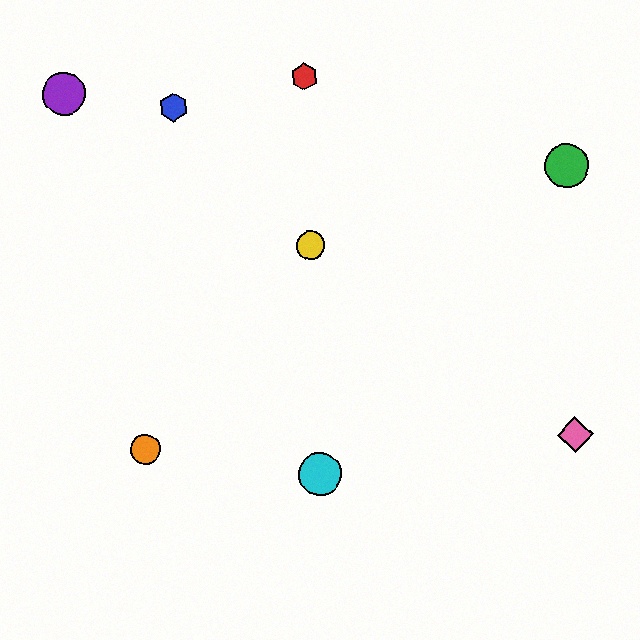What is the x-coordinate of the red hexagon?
The red hexagon is at x≈304.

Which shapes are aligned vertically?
The red hexagon, the yellow circle, the cyan circle are aligned vertically.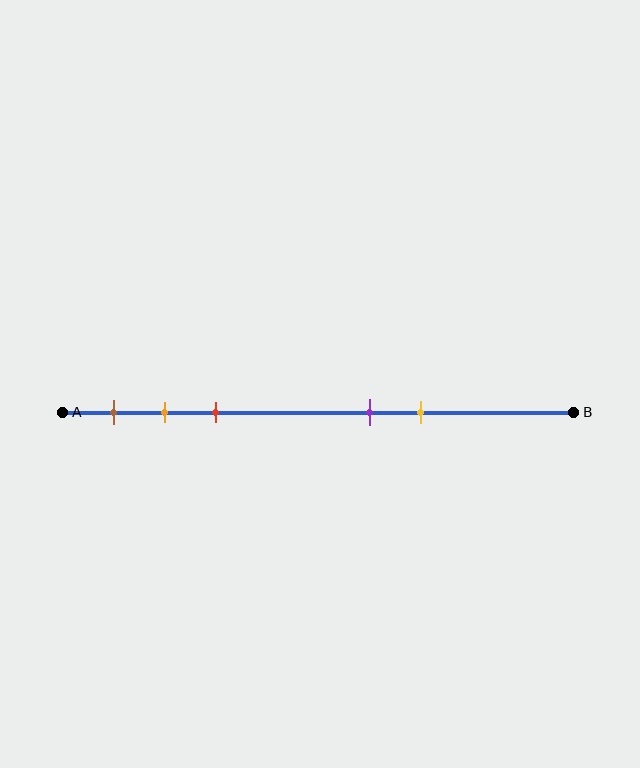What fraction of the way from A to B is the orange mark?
The orange mark is approximately 20% (0.2) of the way from A to B.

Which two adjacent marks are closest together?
The orange and red marks are the closest adjacent pair.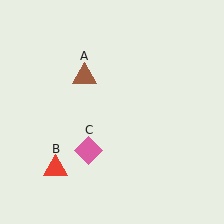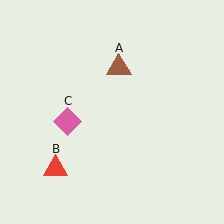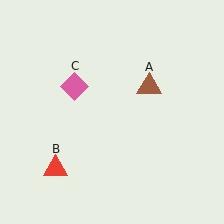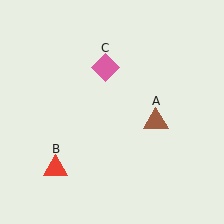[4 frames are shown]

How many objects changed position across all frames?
2 objects changed position: brown triangle (object A), pink diamond (object C).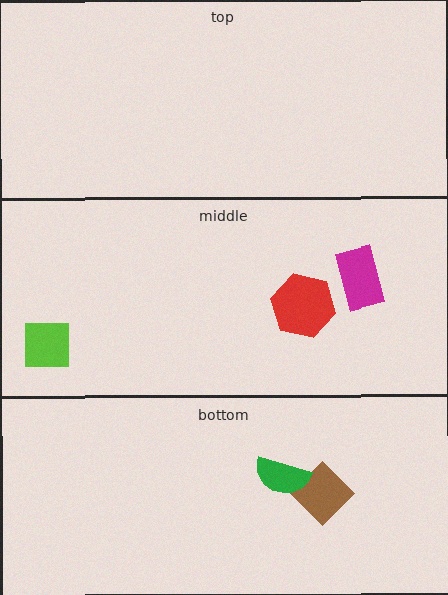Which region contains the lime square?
The middle region.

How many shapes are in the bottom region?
2.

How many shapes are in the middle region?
3.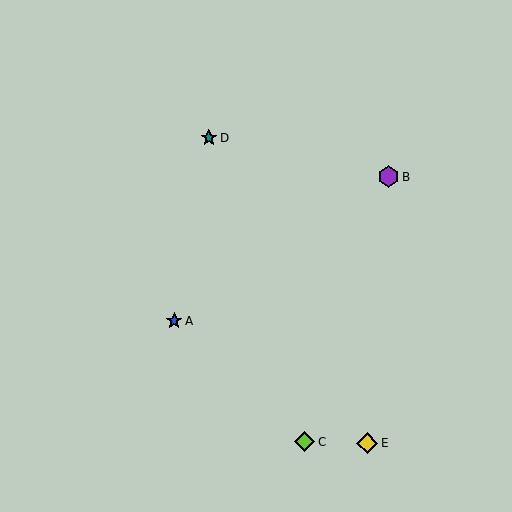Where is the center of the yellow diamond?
The center of the yellow diamond is at (367, 443).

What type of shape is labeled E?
Shape E is a yellow diamond.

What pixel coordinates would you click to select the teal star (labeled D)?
Click at (209, 138) to select the teal star D.